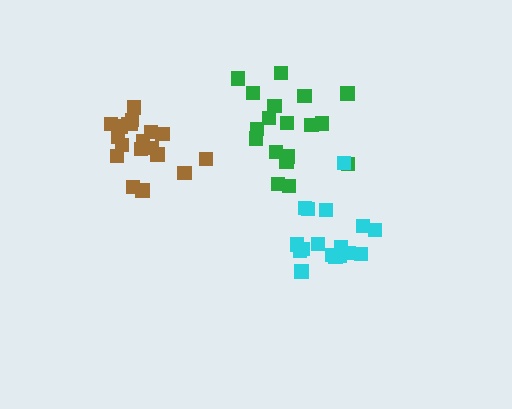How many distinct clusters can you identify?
There are 3 distinct clusters.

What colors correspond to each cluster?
The clusters are colored: brown, green, cyan.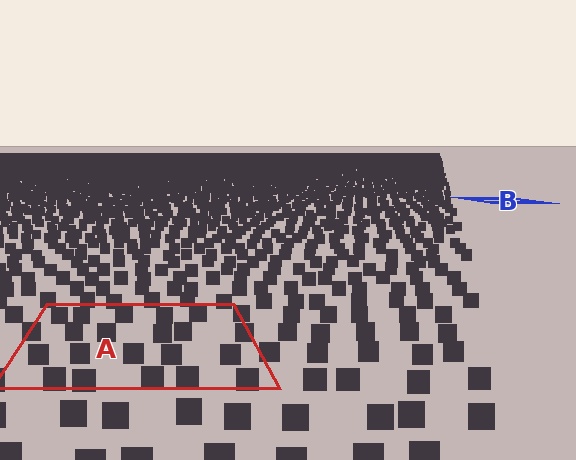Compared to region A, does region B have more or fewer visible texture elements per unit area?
Region B has more texture elements per unit area — they are packed more densely because it is farther away.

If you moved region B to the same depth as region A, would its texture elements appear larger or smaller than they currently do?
They would appear larger. At a closer depth, the same texture elements are projected at a bigger on-screen size.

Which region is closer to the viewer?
Region A is closer. The texture elements there are larger and more spread out.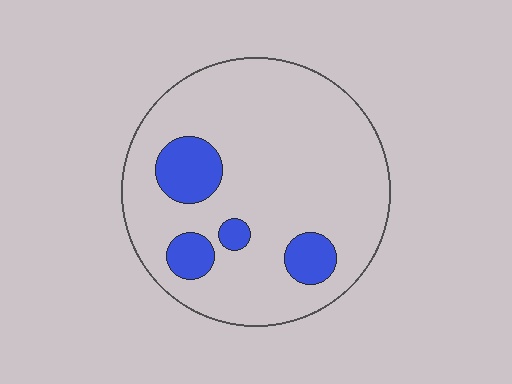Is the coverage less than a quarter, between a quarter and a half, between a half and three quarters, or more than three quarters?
Less than a quarter.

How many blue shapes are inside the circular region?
4.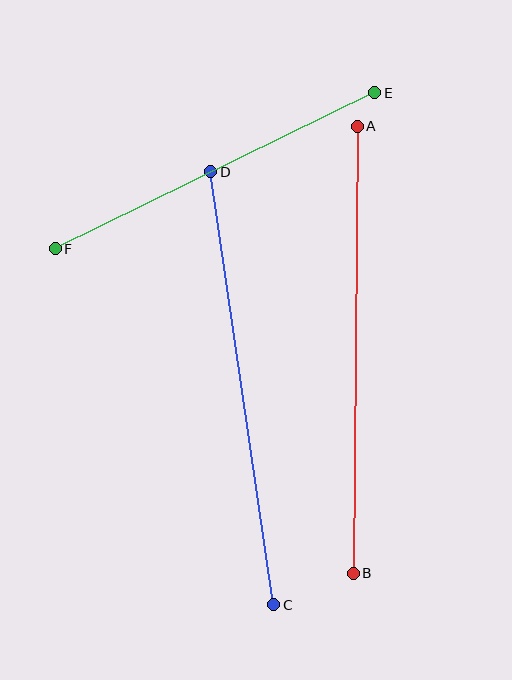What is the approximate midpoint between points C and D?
The midpoint is at approximately (242, 388) pixels.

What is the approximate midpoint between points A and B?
The midpoint is at approximately (355, 350) pixels.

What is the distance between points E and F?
The distance is approximately 355 pixels.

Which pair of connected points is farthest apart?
Points A and B are farthest apart.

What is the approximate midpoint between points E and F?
The midpoint is at approximately (215, 171) pixels.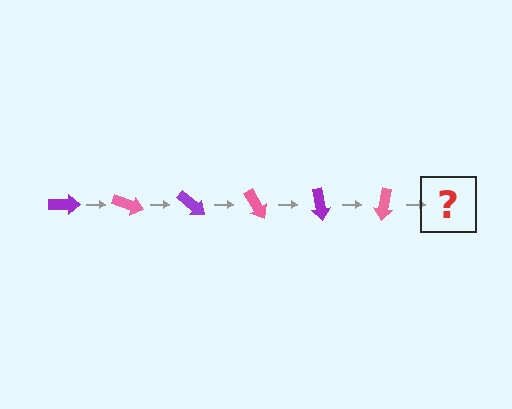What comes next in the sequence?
The next element should be a purple arrow, rotated 120 degrees from the start.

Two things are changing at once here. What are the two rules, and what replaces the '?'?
The two rules are that it rotates 20 degrees each step and the color cycles through purple and pink. The '?' should be a purple arrow, rotated 120 degrees from the start.